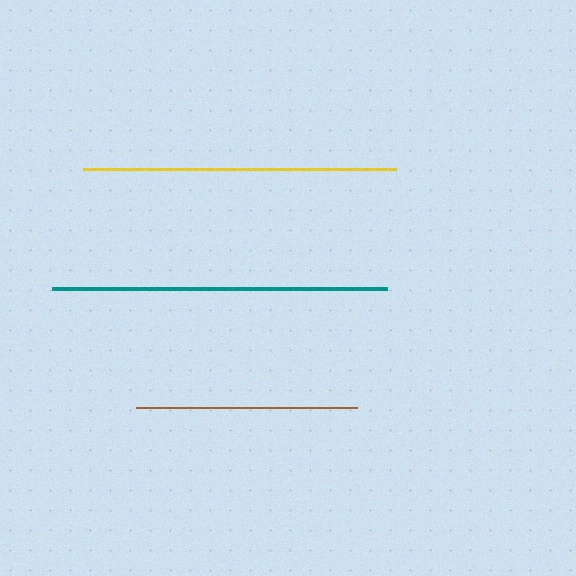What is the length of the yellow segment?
The yellow segment is approximately 313 pixels long.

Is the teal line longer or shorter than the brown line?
The teal line is longer than the brown line.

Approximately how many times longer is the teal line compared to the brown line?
The teal line is approximately 1.5 times the length of the brown line.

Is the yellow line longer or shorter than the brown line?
The yellow line is longer than the brown line.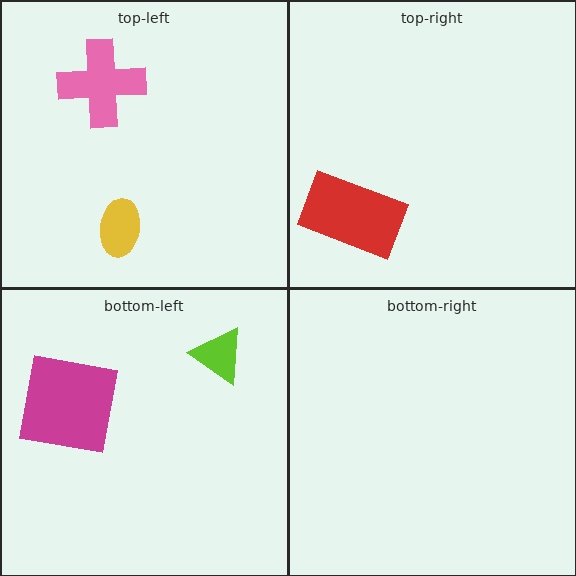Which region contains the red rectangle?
The top-right region.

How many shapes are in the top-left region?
2.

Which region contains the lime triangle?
The bottom-left region.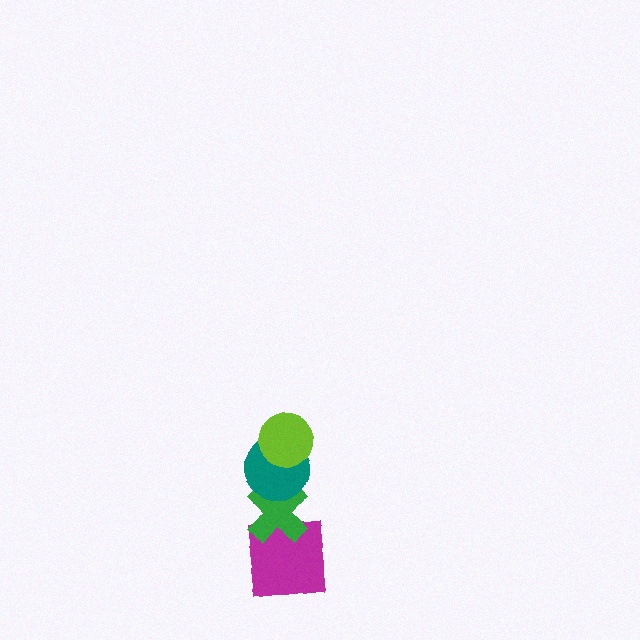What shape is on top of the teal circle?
The lime circle is on top of the teal circle.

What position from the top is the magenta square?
The magenta square is 4th from the top.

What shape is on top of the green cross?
The teal circle is on top of the green cross.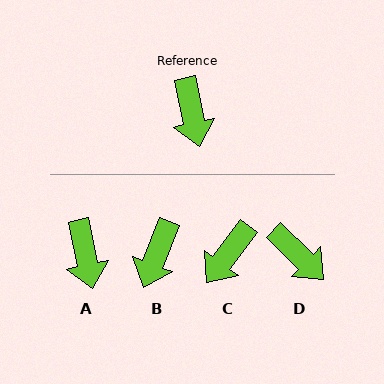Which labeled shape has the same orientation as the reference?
A.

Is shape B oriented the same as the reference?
No, it is off by about 33 degrees.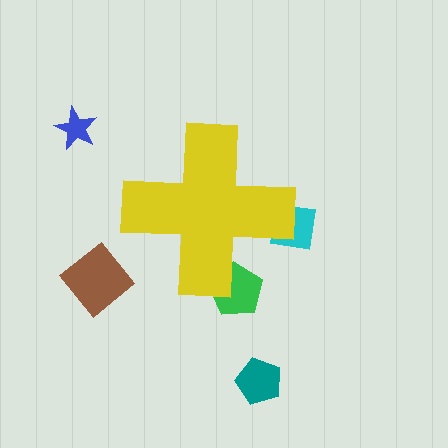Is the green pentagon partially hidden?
Yes, the green pentagon is partially hidden behind the yellow cross.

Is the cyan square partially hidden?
Yes, the cyan square is partially hidden behind the yellow cross.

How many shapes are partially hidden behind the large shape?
2 shapes are partially hidden.